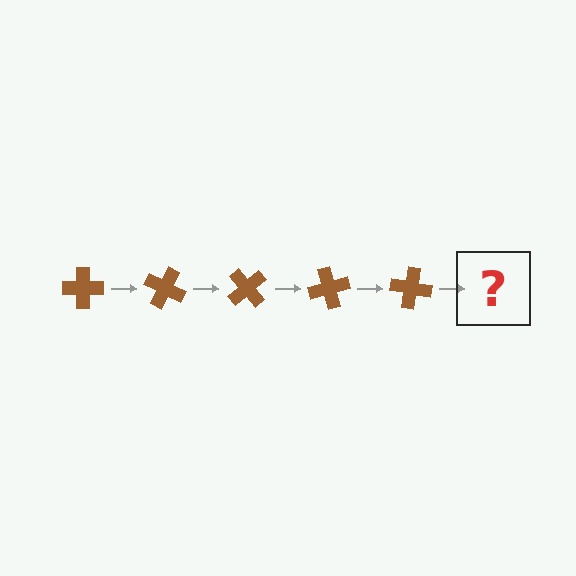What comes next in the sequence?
The next element should be a brown cross rotated 125 degrees.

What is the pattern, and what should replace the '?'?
The pattern is that the cross rotates 25 degrees each step. The '?' should be a brown cross rotated 125 degrees.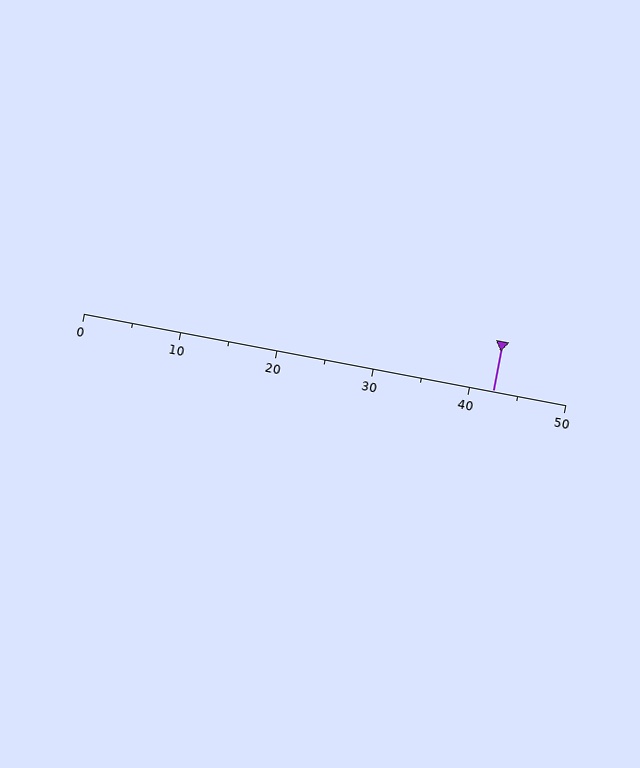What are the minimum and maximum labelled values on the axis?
The axis runs from 0 to 50.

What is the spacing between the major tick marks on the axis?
The major ticks are spaced 10 apart.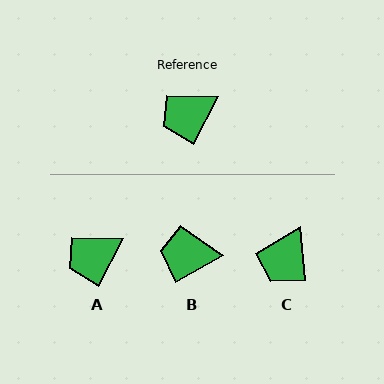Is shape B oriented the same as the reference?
No, it is off by about 33 degrees.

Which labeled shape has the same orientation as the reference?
A.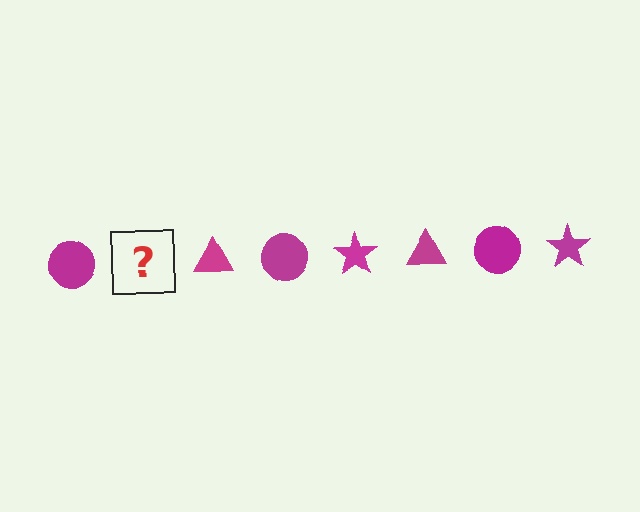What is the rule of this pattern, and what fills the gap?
The rule is that the pattern cycles through circle, star, triangle shapes in magenta. The gap should be filled with a magenta star.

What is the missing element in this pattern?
The missing element is a magenta star.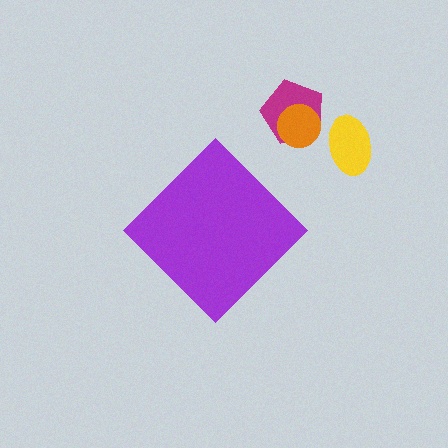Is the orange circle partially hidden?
No, the orange circle is fully visible.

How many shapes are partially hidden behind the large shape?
0 shapes are partially hidden.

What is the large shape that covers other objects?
A purple diamond.